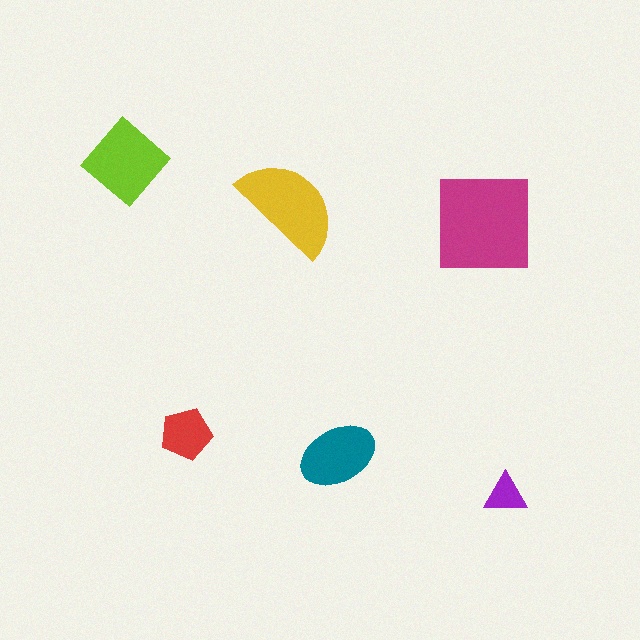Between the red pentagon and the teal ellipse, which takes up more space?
The teal ellipse.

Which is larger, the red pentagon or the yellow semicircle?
The yellow semicircle.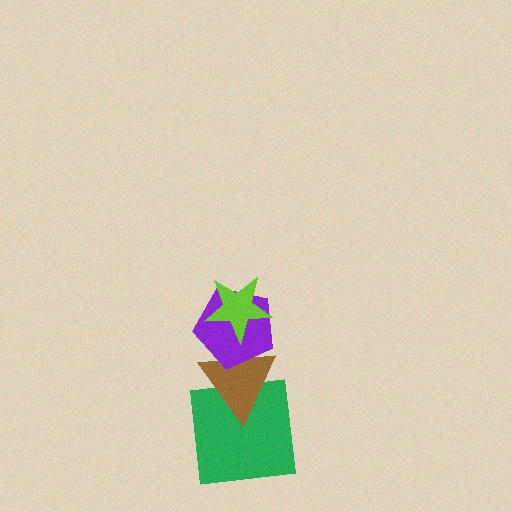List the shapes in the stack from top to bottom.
From top to bottom: the lime star, the purple pentagon, the brown triangle, the green square.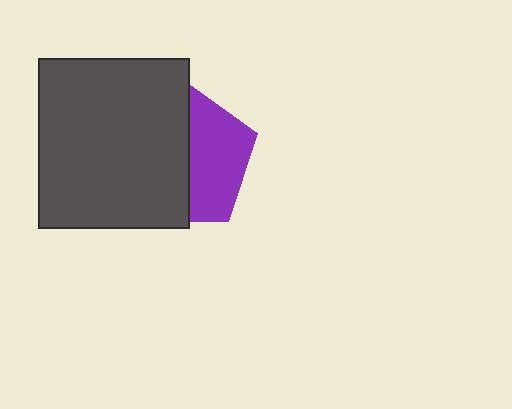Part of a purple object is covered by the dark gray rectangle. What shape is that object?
It is a pentagon.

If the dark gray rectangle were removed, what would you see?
You would see the complete purple pentagon.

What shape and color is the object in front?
The object in front is a dark gray rectangle.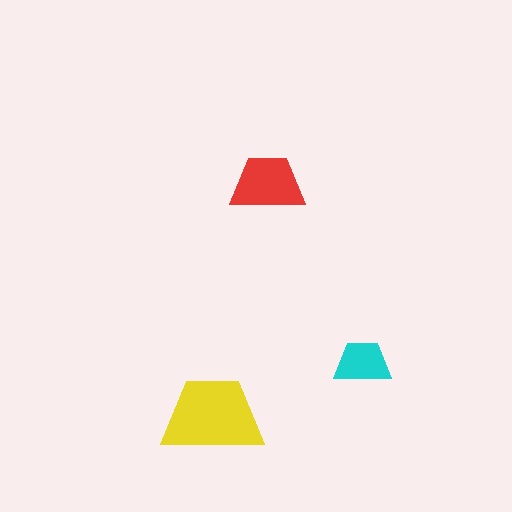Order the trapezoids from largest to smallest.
the yellow one, the red one, the cyan one.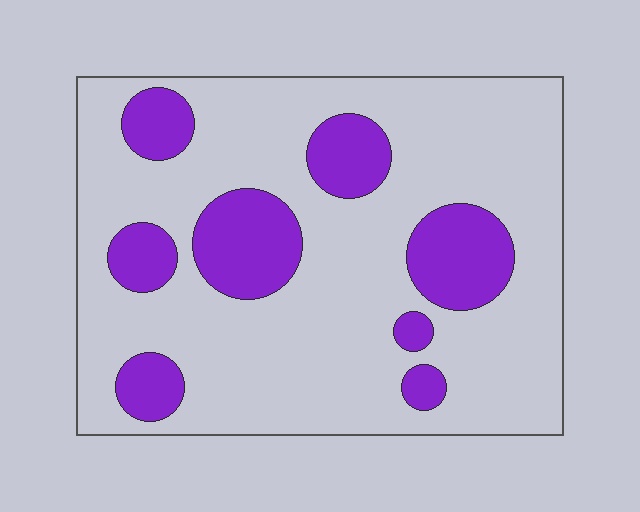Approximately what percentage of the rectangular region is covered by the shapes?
Approximately 25%.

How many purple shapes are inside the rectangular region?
8.